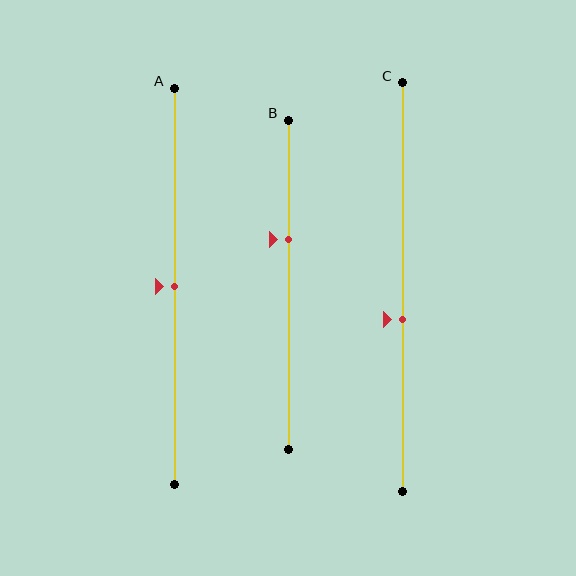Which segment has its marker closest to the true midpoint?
Segment A has its marker closest to the true midpoint.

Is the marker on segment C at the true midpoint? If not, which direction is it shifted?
No, the marker on segment C is shifted downward by about 8% of the segment length.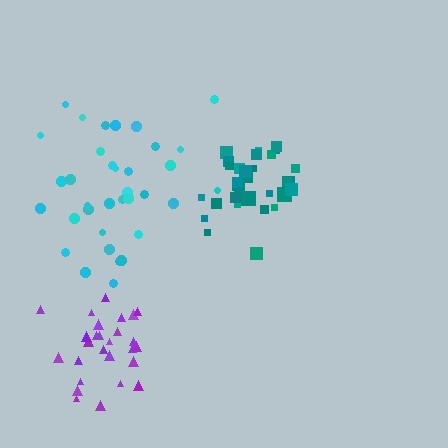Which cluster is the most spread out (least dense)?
Cyan.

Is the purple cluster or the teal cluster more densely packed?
Teal.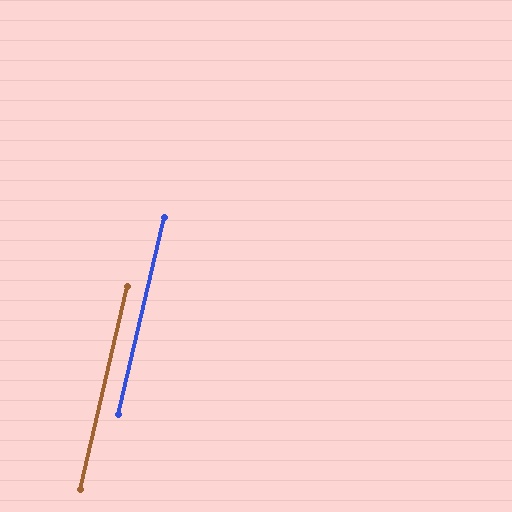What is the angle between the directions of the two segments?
Approximately 0 degrees.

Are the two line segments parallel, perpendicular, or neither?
Parallel — their directions differ by only 0.1°.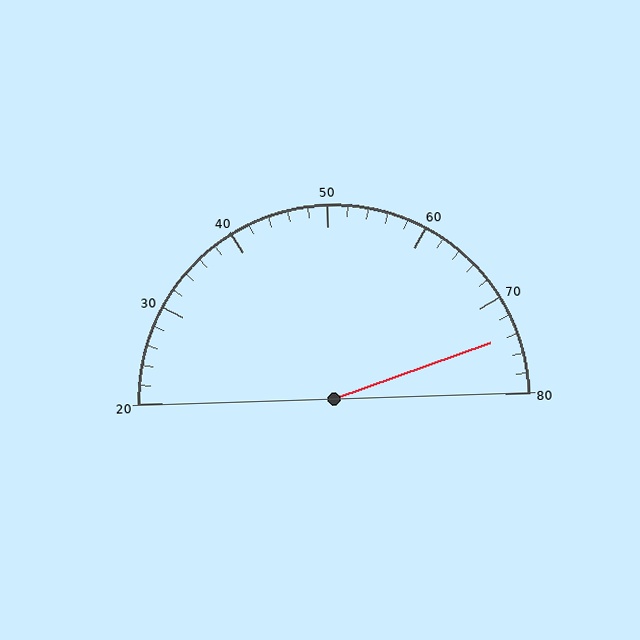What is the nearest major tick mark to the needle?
The nearest major tick mark is 70.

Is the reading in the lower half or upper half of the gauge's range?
The reading is in the upper half of the range (20 to 80).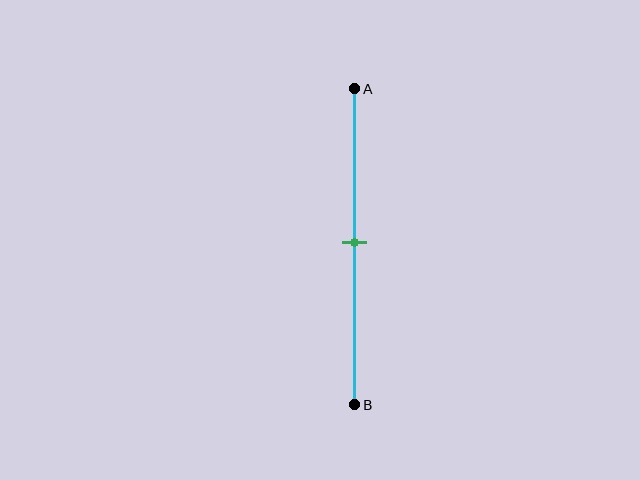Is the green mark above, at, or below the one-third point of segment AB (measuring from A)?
The green mark is below the one-third point of segment AB.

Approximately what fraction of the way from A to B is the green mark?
The green mark is approximately 50% of the way from A to B.